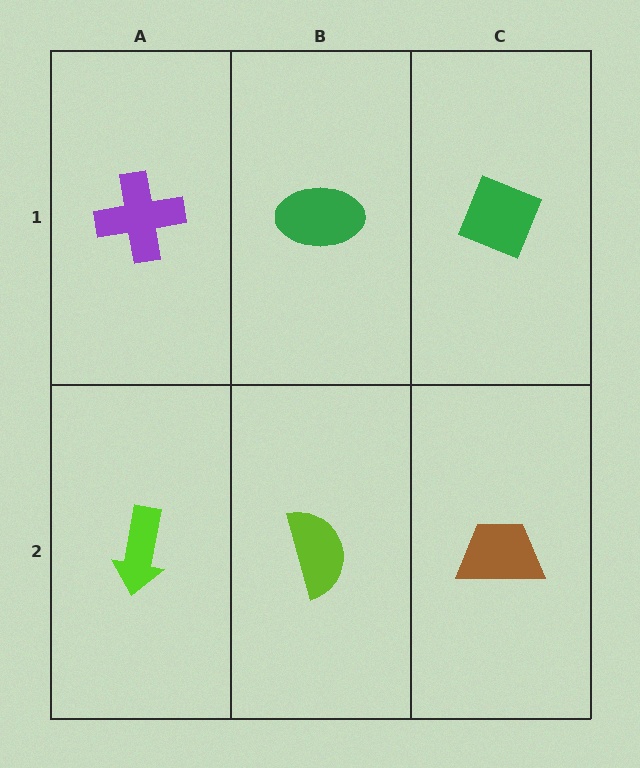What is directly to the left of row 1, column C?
A green ellipse.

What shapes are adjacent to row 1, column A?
A lime arrow (row 2, column A), a green ellipse (row 1, column B).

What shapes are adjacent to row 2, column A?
A purple cross (row 1, column A), a lime semicircle (row 2, column B).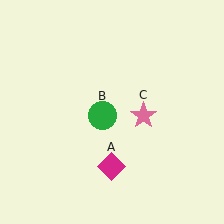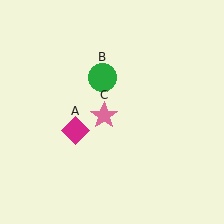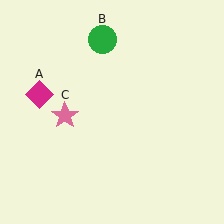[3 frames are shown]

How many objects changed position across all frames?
3 objects changed position: magenta diamond (object A), green circle (object B), pink star (object C).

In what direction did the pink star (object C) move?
The pink star (object C) moved left.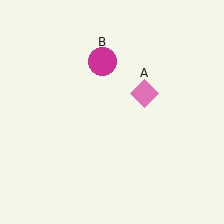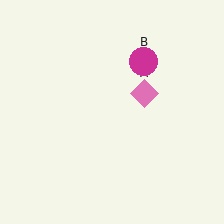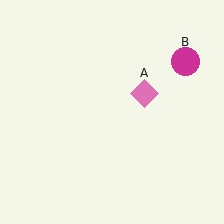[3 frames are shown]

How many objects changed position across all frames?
1 object changed position: magenta circle (object B).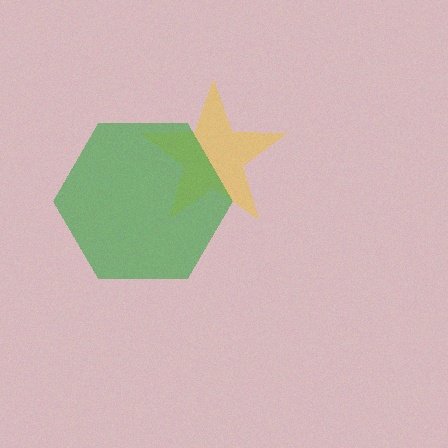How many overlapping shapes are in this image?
There are 2 overlapping shapes in the image.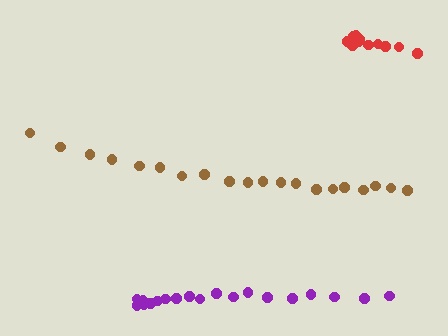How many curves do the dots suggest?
There are 3 distinct paths.